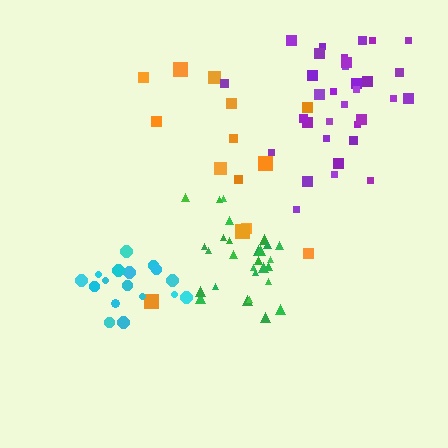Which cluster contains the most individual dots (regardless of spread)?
Purple (33).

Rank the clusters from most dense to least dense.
green, cyan, purple, orange.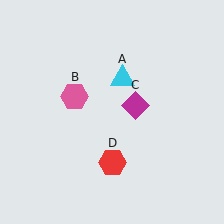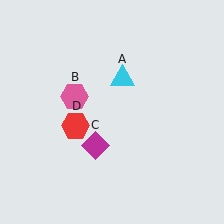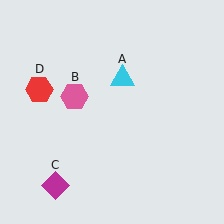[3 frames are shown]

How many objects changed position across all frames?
2 objects changed position: magenta diamond (object C), red hexagon (object D).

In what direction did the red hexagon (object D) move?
The red hexagon (object D) moved up and to the left.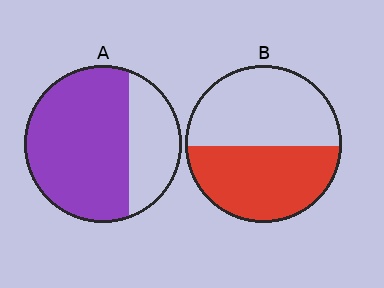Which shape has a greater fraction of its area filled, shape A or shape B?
Shape A.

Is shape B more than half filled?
Roughly half.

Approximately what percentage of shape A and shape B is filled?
A is approximately 70% and B is approximately 50%.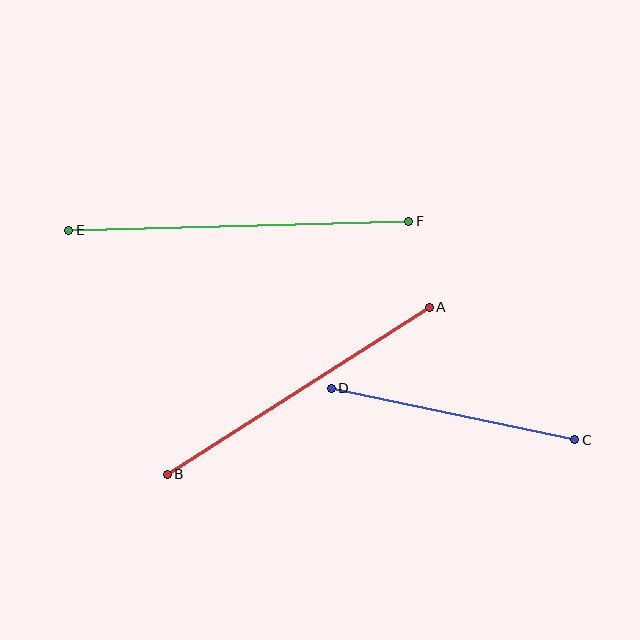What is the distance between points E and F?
The distance is approximately 340 pixels.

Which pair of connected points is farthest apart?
Points E and F are farthest apart.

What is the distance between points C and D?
The distance is approximately 249 pixels.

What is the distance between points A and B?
The distance is approximately 311 pixels.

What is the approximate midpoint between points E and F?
The midpoint is at approximately (239, 226) pixels.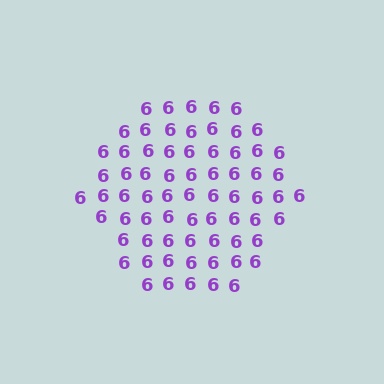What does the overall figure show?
The overall figure shows a hexagon.